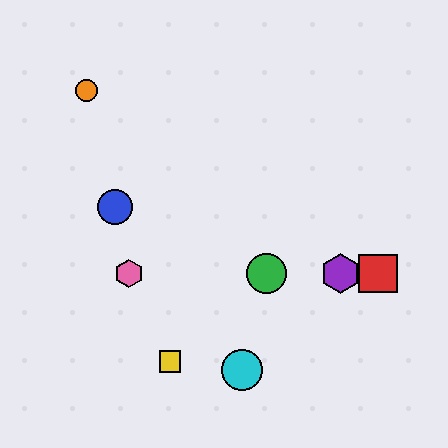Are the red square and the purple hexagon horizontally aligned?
Yes, both are at y≈273.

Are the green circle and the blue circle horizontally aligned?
No, the green circle is at y≈273 and the blue circle is at y≈207.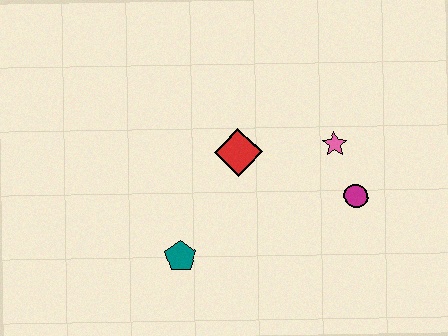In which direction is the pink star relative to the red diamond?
The pink star is to the right of the red diamond.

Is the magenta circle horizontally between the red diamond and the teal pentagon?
No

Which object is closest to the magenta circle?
The pink star is closest to the magenta circle.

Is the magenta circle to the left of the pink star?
No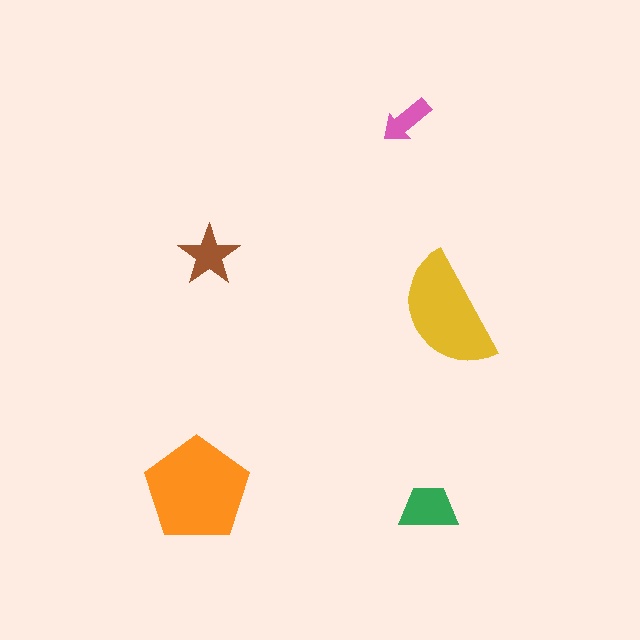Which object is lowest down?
The green trapezoid is bottommost.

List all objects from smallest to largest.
The pink arrow, the brown star, the green trapezoid, the yellow semicircle, the orange pentagon.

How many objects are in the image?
There are 5 objects in the image.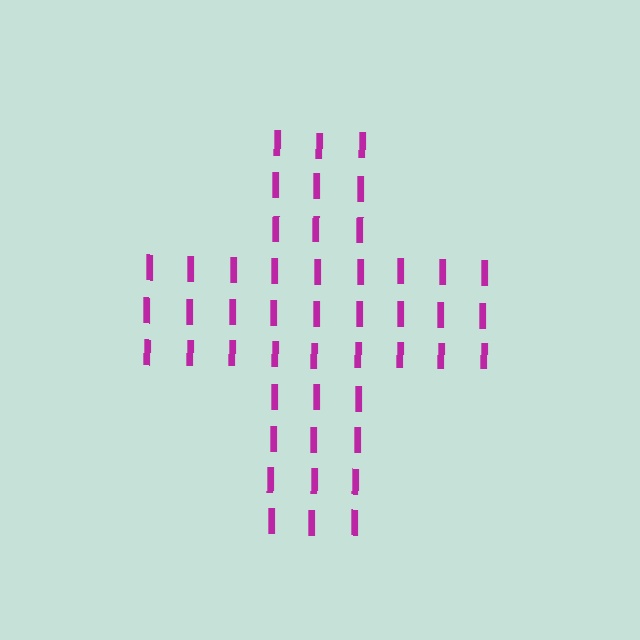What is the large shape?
The large shape is a cross.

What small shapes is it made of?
It is made of small letter I's.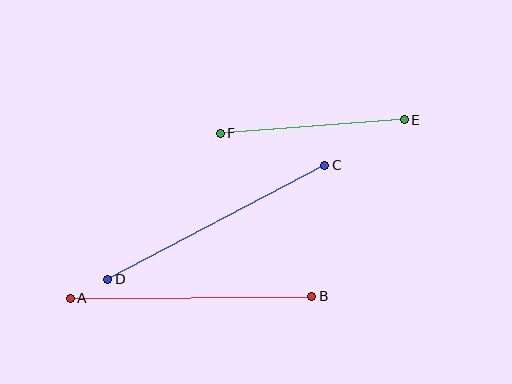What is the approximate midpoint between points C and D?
The midpoint is at approximately (216, 222) pixels.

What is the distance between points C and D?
The distance is approximately 245 pixels.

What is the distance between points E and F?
The distance is approximately 185 pixels.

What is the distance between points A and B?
The distance is approximately 241 pixels.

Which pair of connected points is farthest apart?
Points C and D are farthest apart.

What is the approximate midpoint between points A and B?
The midpoint is at approximately (191, 297) pixels.